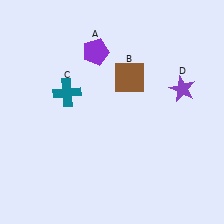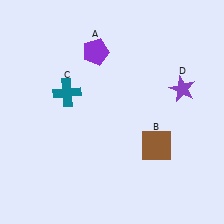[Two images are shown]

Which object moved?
The brown square (B) moved down.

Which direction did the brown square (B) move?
The brown square (B) moved down.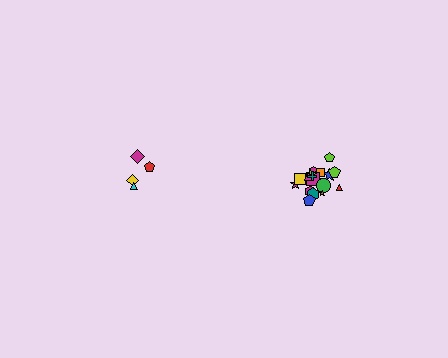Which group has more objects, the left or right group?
The right group.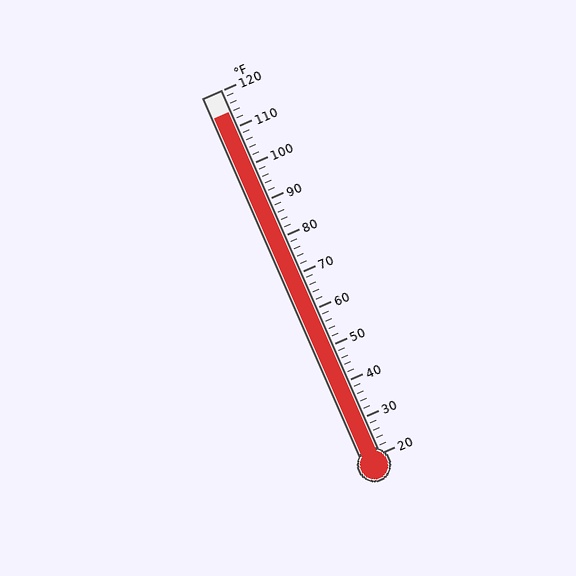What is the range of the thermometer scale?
The thermometer scale ranges from 20°F to 120°F.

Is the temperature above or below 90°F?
The temperature is above 90°F.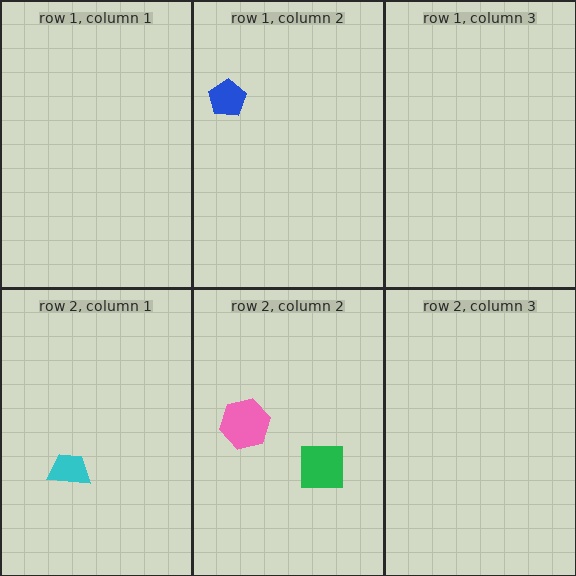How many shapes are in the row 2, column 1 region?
1.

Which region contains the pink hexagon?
The row 2, column 2 region.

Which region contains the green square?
The row 2, column 2 region.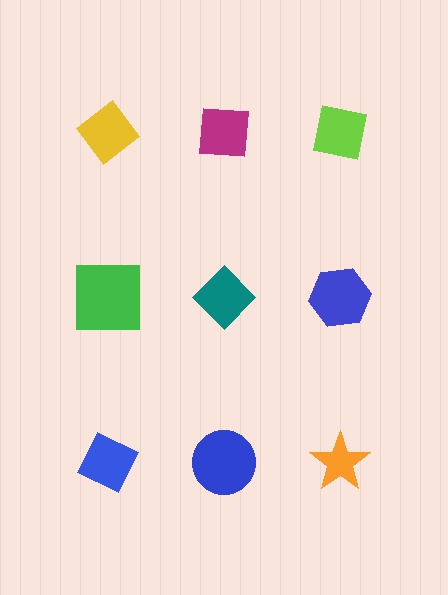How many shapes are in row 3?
3 shapes.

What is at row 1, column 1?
A yellow diamond.